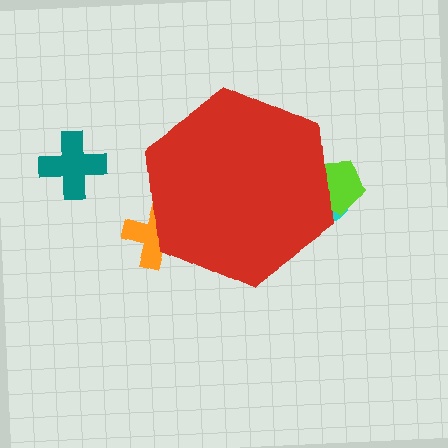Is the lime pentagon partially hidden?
Yes, the lime pentagon is partially hidden behind the red hexagon.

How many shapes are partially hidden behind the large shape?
3 shapes are partially hidden.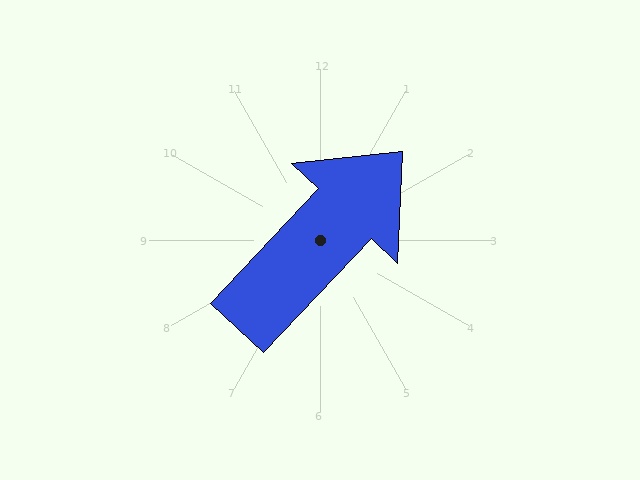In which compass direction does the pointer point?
Northeast.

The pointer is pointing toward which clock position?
Roughly 1 o'clock.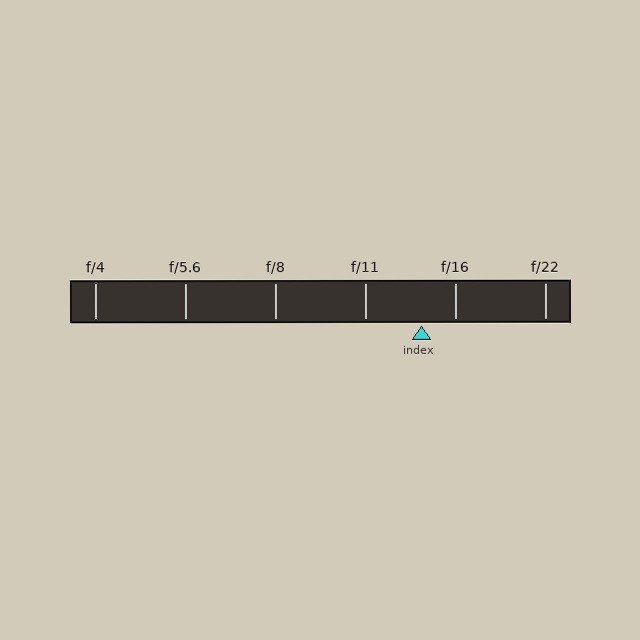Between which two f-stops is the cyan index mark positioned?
The index mark is between f/11 and f/16.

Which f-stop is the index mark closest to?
The index mark is closest to f/16.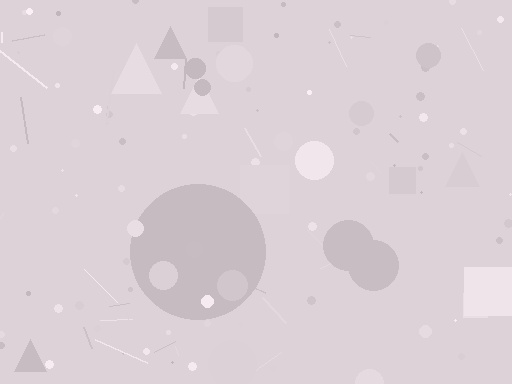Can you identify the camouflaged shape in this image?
The camouflaged shape is a circle.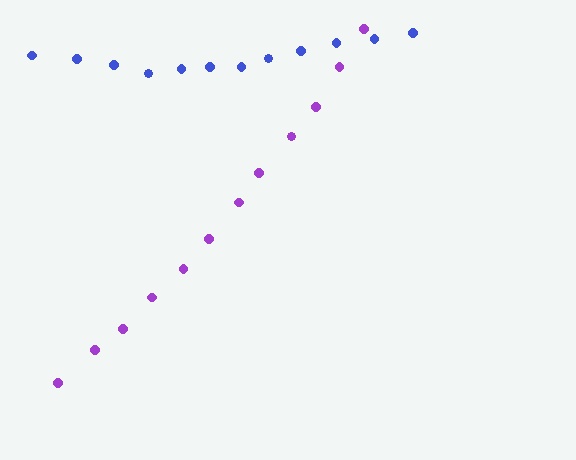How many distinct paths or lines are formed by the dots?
There are 2 distinct paths.